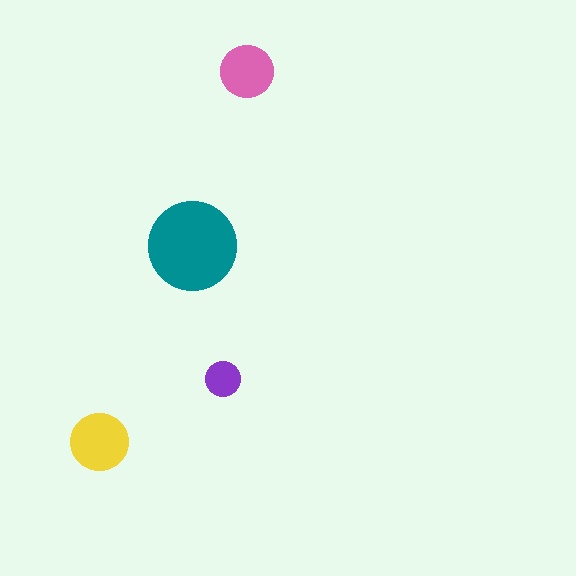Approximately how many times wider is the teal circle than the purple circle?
About 2.5 times wider.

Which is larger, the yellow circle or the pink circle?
The yellow one.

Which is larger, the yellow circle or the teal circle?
The teal one.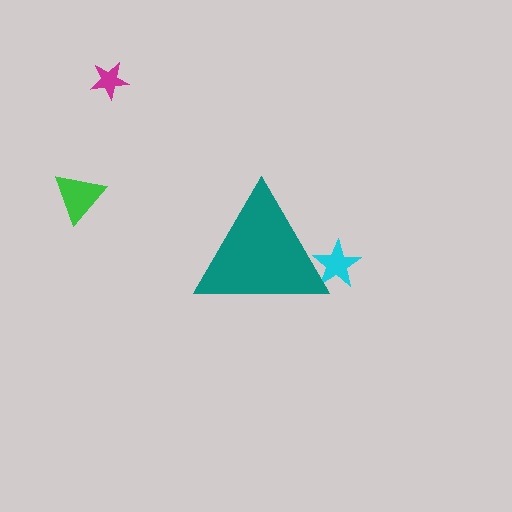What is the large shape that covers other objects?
A teal triangle.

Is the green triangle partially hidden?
No, the green triangle is fully visible.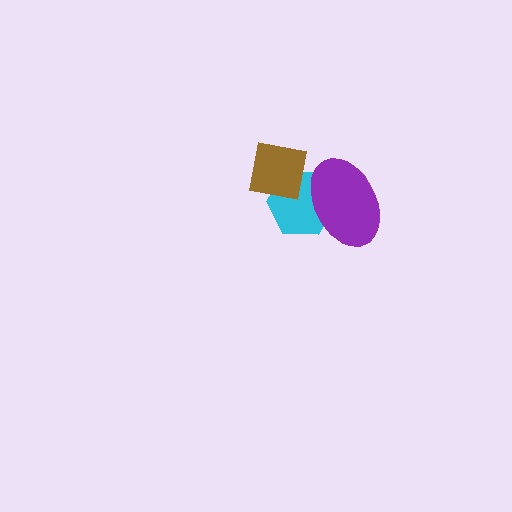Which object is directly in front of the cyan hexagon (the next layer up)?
The brown square is directly in front of the cyan hexagon.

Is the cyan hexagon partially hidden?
Yes, it is partially covered by another shape.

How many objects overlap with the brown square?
1 object overlaps with the brown square.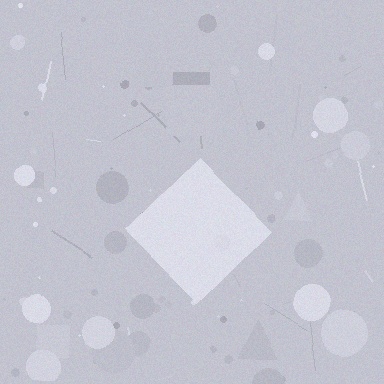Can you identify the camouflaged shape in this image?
The camouflaged shape is a diamond.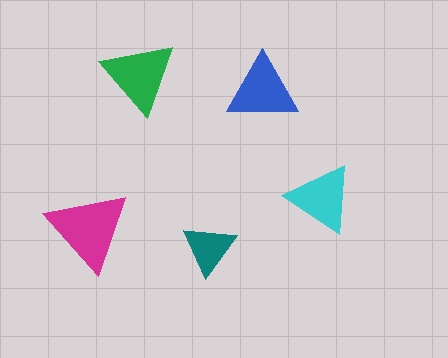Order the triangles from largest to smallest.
the magenta one, the green one, the blue one, the cyan one, the teal one.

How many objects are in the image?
There are 5 objects in the image.